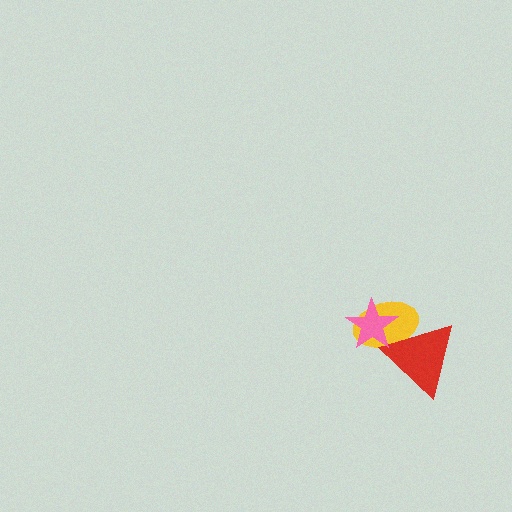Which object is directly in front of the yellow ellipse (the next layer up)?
The red triangle is directly in front of the yellow ellipse.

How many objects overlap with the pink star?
2 objects overlap with the pink star.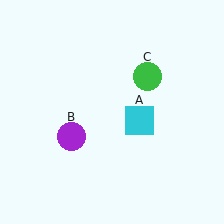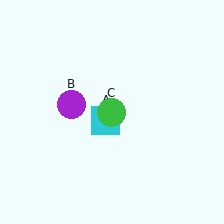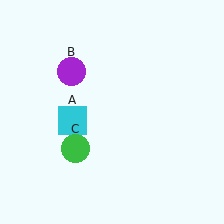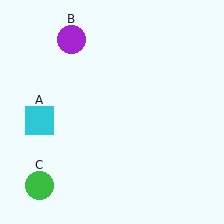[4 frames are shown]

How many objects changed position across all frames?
3 objects changed position: cyan square (object A), purple circle (object B), green circle (object C).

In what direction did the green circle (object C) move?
The green circle (object C) moved down and to the left.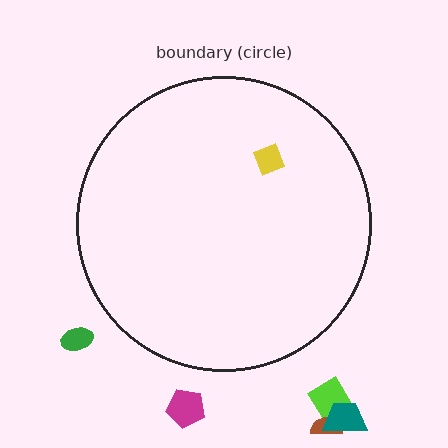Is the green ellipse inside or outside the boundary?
Outside.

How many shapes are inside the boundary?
1 inside, 5 outside.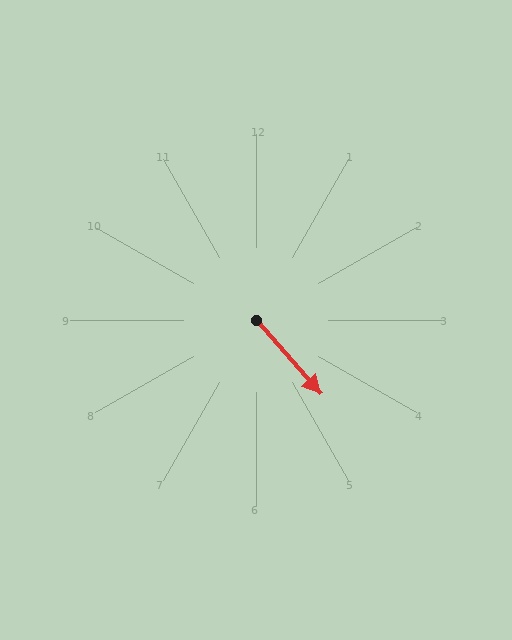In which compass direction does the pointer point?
Southeast.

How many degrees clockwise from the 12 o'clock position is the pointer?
Approximately 139 degrees.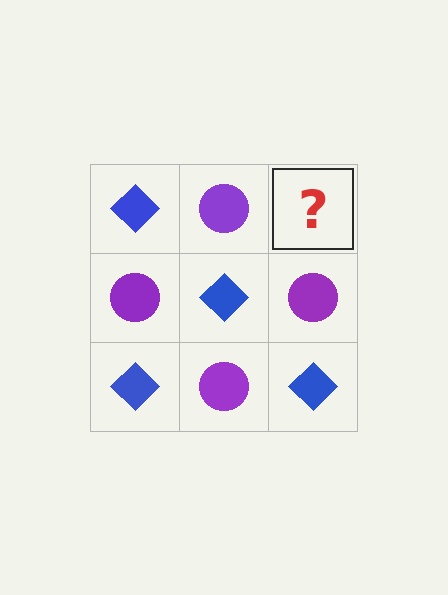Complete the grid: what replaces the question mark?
The question mark should be replaced with a blue diamond.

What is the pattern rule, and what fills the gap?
The rule is that it alternates blue diamond and purple circle in a checkerboard pattern. The gap should be filled with a blue diamond.